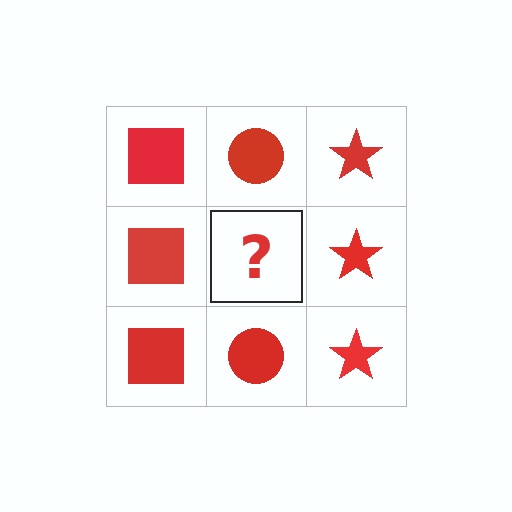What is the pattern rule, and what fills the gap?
The rule is that each column has a consistent shape. The gap should be filled with a red circle.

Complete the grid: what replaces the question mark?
The question mark should be replaced with a red circle.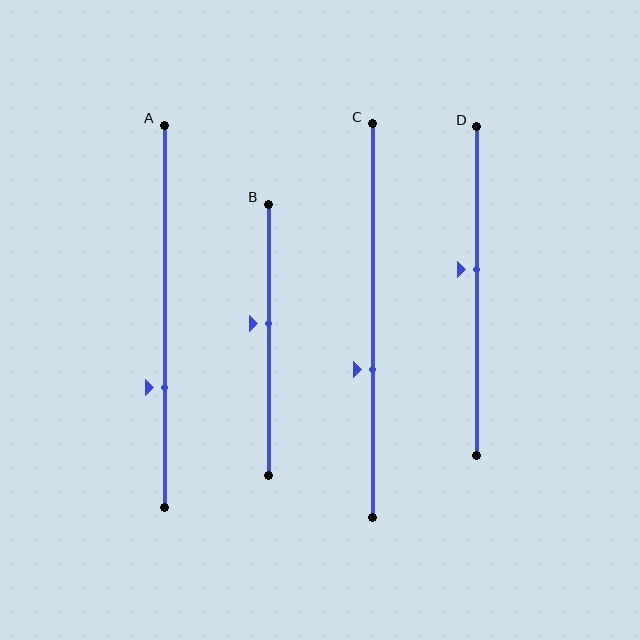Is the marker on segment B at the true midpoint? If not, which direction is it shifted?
No, the marker on segment B is shifted upward by about 6% of the segment length.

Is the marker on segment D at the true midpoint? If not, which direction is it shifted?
No, the marker on segment D is shifted upward by about 7% of the segment length.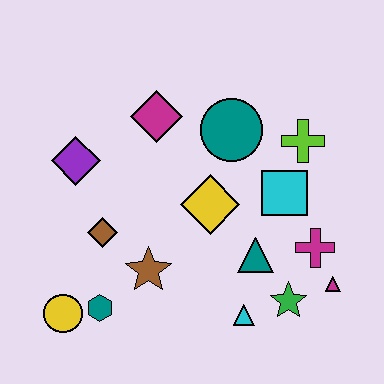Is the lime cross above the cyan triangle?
Yes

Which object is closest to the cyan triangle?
The green star is closest to the cyan triangle.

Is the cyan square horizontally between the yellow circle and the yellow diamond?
No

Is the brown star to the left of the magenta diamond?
Yes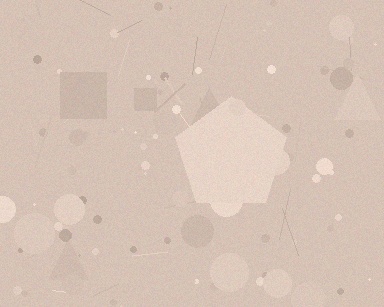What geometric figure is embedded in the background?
A pentagon is embedded in the background.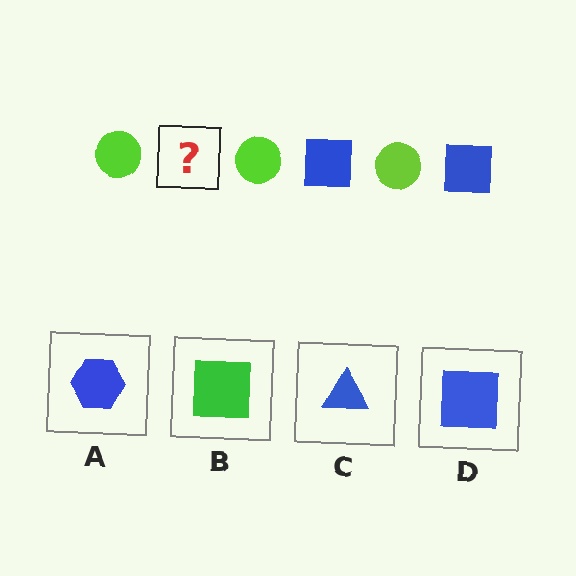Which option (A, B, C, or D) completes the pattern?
D.